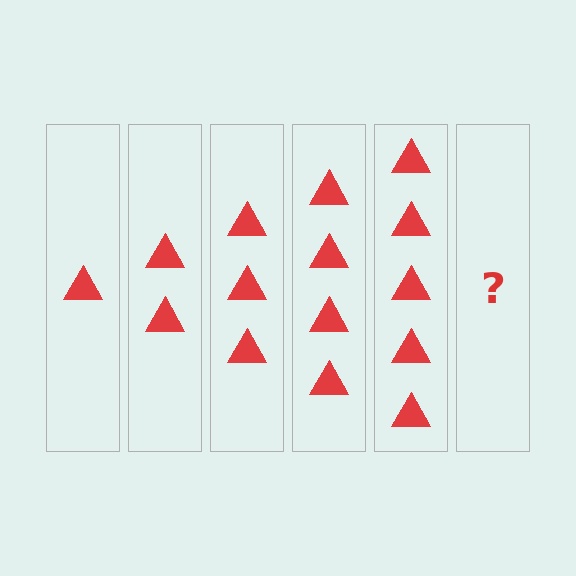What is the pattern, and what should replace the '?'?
The pattern is that each step adds one more triangle. The '?' should be 6 triangles.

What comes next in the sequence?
The next element should be 6 triangles.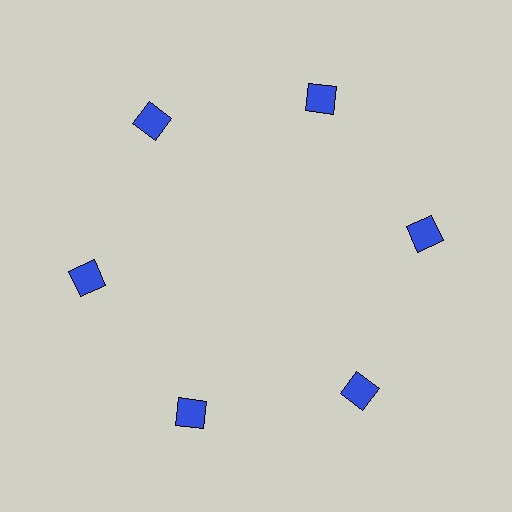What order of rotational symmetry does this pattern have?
This pattern has 6-fold rotational symmetry.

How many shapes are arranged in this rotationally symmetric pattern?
There are 6 shapes, arranged in 6 groups of 1.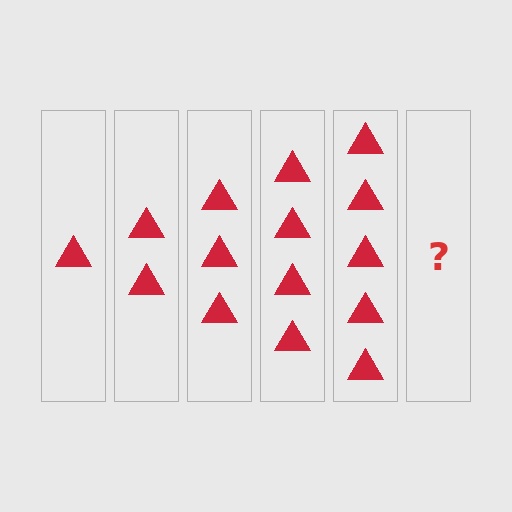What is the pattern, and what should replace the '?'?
The pattern is that each step adds one more triangle. The '?' should be 6 triangles.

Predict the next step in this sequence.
The next step is 6 triangles.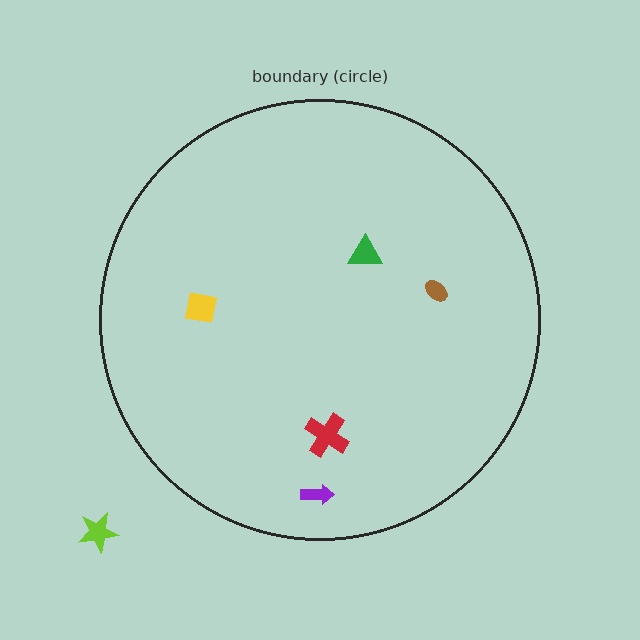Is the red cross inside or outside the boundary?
Inside.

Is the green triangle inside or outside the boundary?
Inside.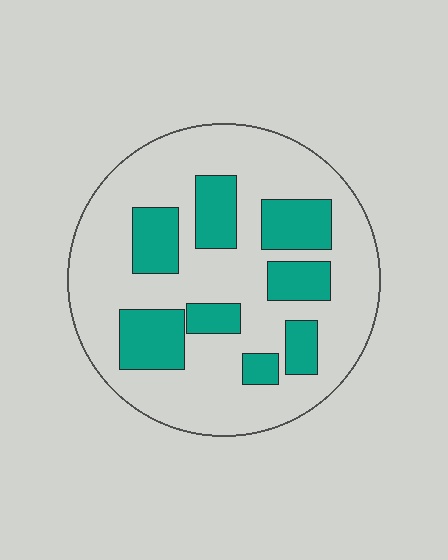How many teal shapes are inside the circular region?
8.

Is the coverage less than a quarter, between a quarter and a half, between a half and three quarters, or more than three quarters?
Between a quarter and a half.